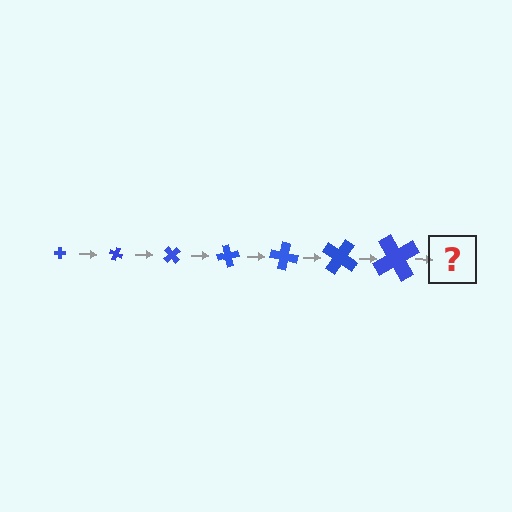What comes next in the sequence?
The next element should be a cross, larger than the previous one and rotated 175 degrees from the start.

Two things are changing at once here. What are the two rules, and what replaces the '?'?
The two rules are that the cross grows larger each step and it rotates 25 degrees each step. The '?' should be a cross, larger than the previous one and rotated 175 degrees from the start.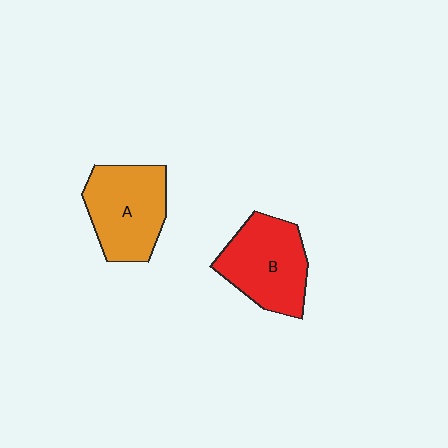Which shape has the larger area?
Shape B (red).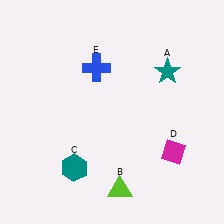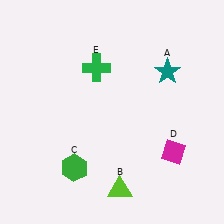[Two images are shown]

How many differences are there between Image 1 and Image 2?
There are 2 differences between the two images.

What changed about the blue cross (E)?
In Image 1, E is blue. In Image 2, it changed to green.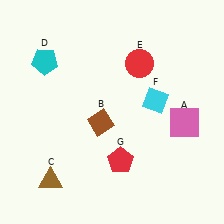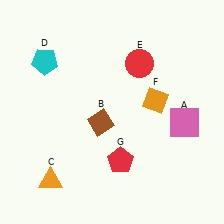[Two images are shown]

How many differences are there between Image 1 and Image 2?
There are 2 differences between the two images.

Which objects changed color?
C changed from brown to orange. F changed from cyan to orange.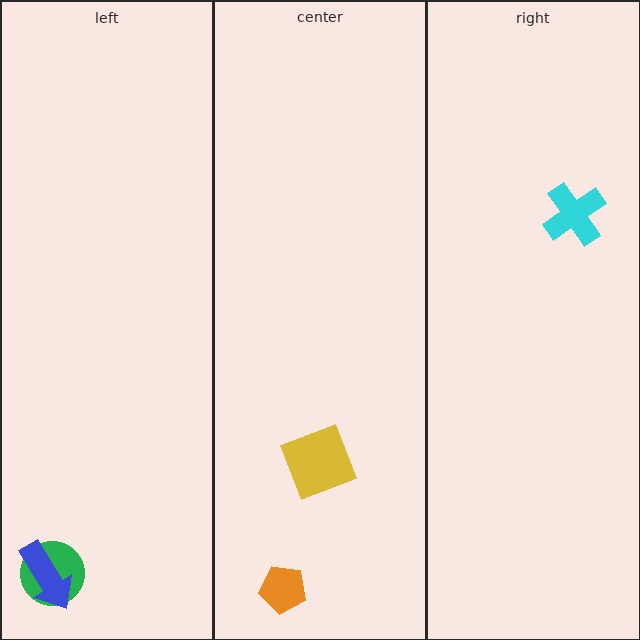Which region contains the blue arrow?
The left region.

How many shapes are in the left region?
2.